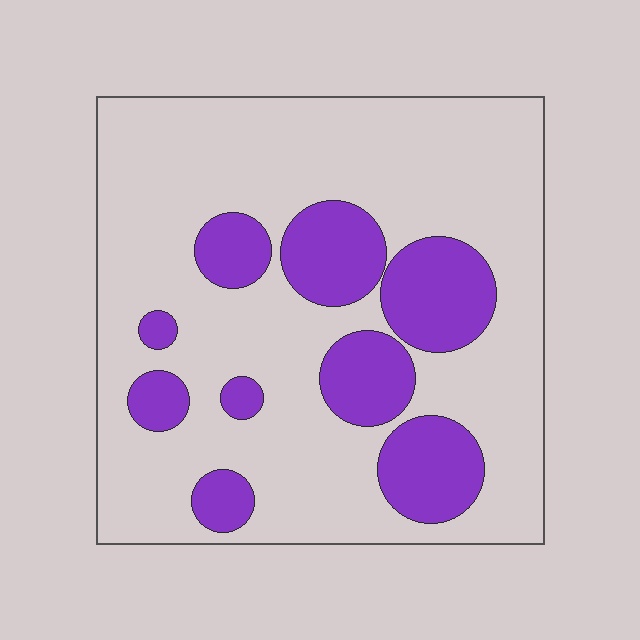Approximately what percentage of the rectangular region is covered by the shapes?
Approximately 25%.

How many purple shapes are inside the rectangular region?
9.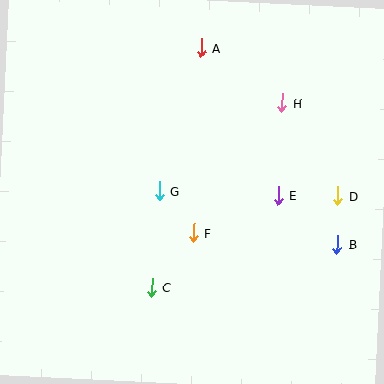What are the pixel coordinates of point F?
Point F is at (193, 233).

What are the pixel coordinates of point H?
Point H is at (282, 103).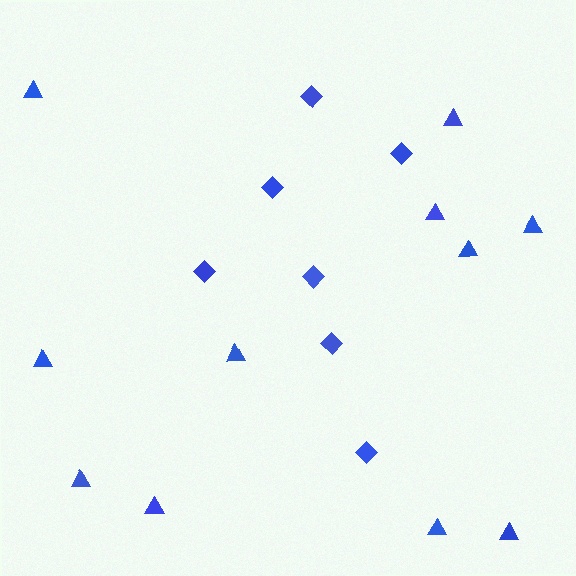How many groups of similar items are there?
There are 2 groups: one group of triangles (11) and one group of diamonds (7).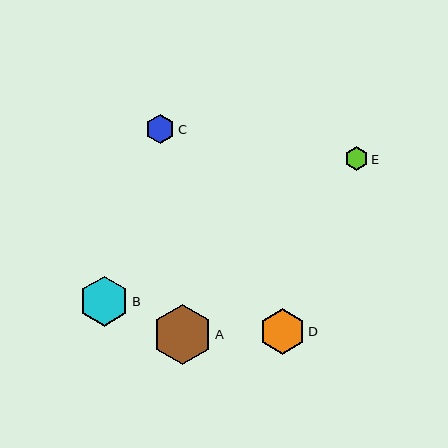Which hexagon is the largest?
Hexagon A is the largest with a size of approximately 60 pixels.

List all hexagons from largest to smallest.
From largest to smallest: A, B, D, C, E.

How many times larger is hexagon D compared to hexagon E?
Hexagon D is approximately 1.9 times the size of hexagon E.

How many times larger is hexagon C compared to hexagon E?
Hexagon C is approximately 1.2 times the size of hexagon E.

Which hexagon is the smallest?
Hexagon E is the smallest with a size of approximately 24 pixels.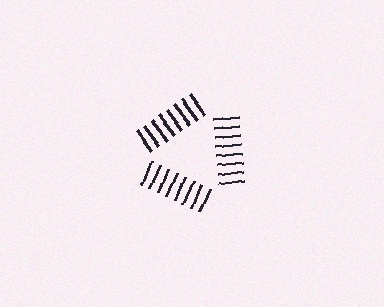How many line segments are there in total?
24 — 8 along each of the 3 edges.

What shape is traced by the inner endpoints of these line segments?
An illusory triangle — the line segments terminate on its edges but no continuous stroke is drawn.